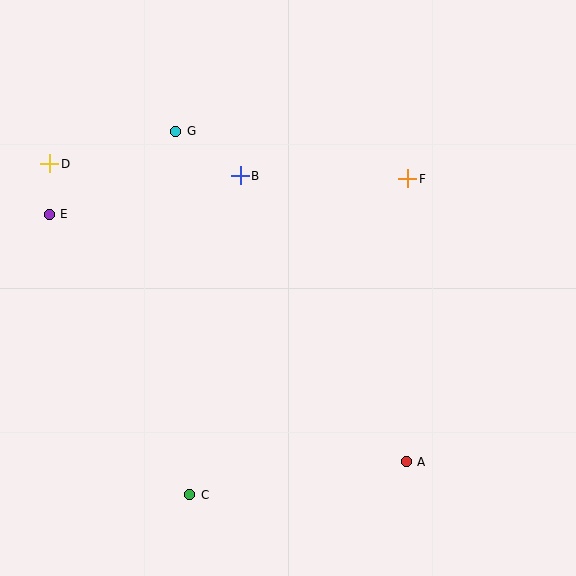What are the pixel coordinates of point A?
Point A is at (406, 462).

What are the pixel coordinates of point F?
Point F is at (408, 179).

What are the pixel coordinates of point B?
Point B is at (240, 176).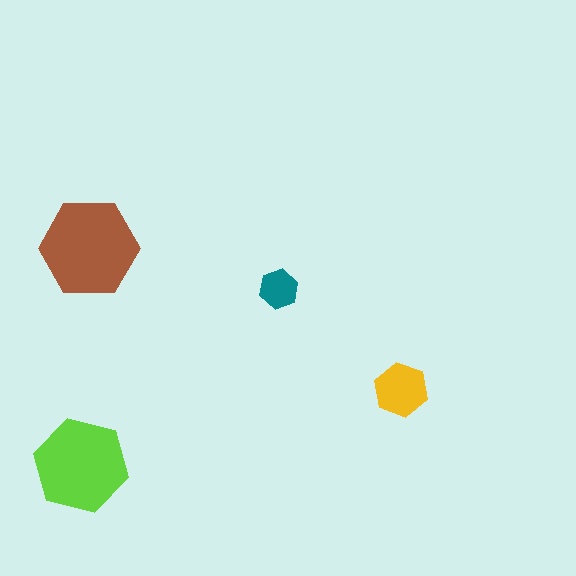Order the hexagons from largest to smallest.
the brown one, the lime one, the yellow one, the teal one.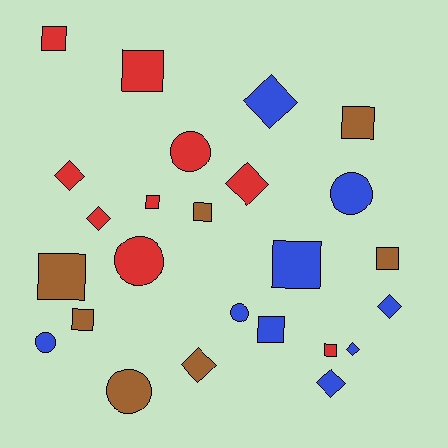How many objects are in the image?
There are 25 objects.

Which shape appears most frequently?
Square, with 11 objects.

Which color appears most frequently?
Red, with 9 objects.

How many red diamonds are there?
There are 3 red diamonds.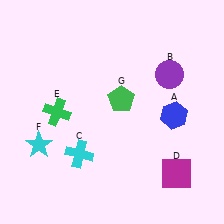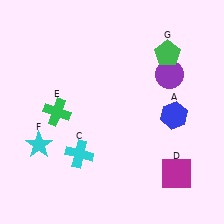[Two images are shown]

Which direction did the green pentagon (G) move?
The green pentagon (G) moved right.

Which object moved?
The green pentagon (G) moved right.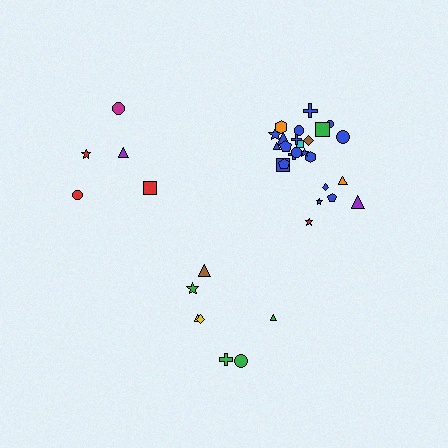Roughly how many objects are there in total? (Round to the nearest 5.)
Roughly 35 objects in total.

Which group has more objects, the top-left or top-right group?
The top-right group.